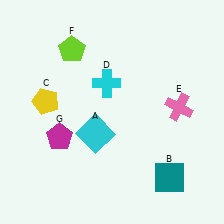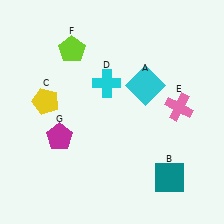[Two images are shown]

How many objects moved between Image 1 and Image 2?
1 object moved between the two images.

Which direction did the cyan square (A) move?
The cyan square (A) moved right.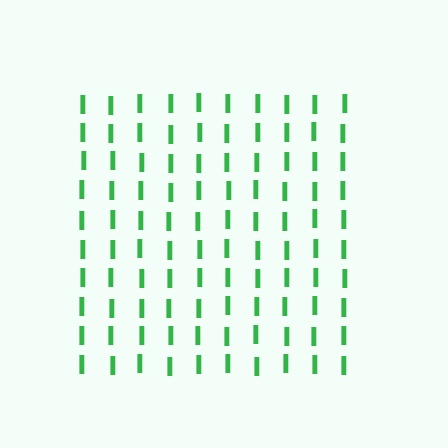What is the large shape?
The large shape is a square.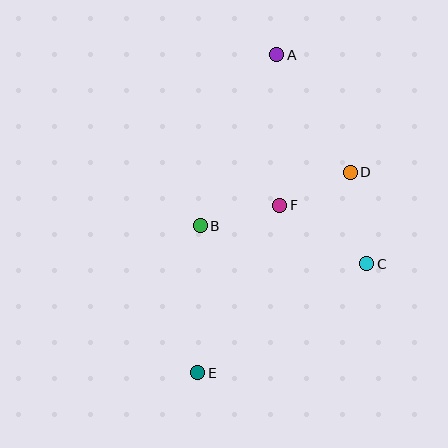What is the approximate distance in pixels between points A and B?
The distance between A and B is approximately 187 pixels.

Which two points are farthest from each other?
Points A and E are farthest from each other.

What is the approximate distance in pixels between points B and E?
The distance between B and E is approximately 147 pixels.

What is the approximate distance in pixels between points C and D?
The distance between C and D is approximately 93 pixels.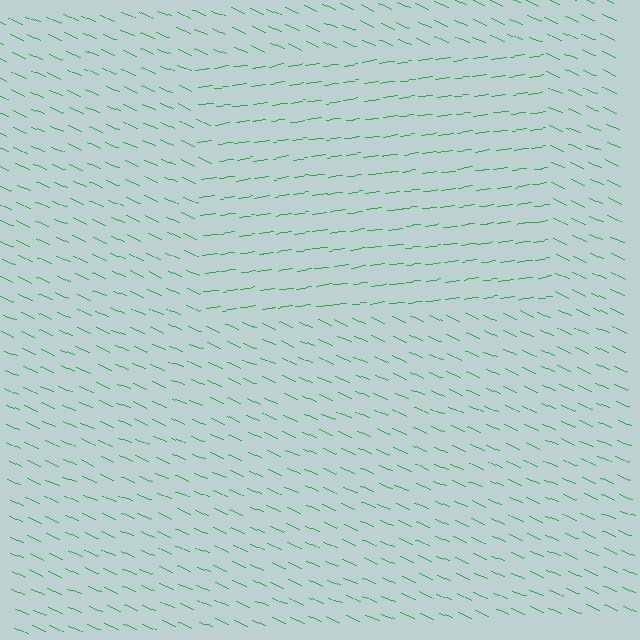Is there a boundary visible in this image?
Yes, there is a texture boundary formed by a change in line orientation.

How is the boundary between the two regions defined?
The boundary is defined purely by a change in line orientation (approximately 31 degrees difference). All lines are the same color and thickness.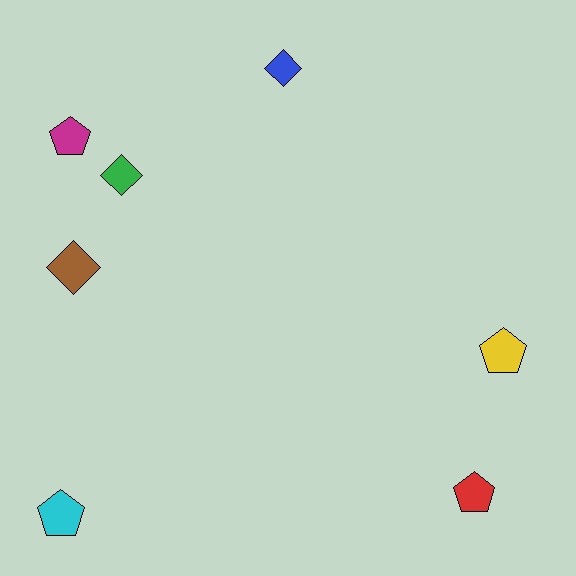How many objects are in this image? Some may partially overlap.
There are 7 objects.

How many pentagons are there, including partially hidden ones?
There are 4 pentagons.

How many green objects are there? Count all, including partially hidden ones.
There is 1 green object.